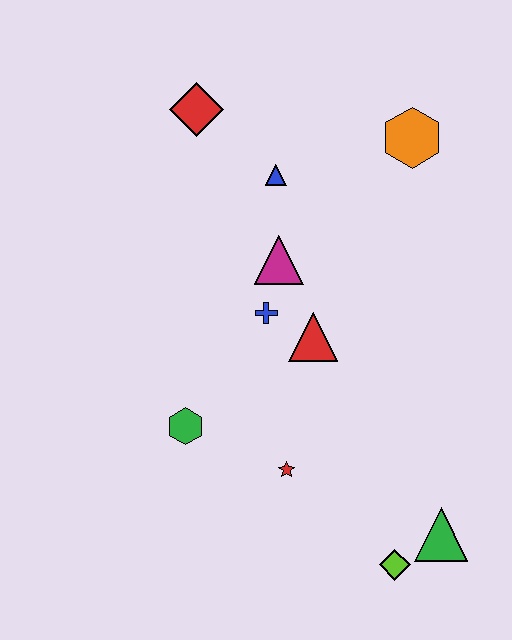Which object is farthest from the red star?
The red diamond is farthest from the red star.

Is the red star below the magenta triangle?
Yes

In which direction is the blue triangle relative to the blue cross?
The blue triangle is above the blue cross.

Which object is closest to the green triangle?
The lime diamond is closest to the green triangle.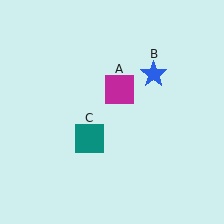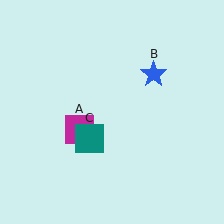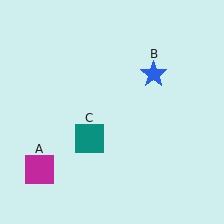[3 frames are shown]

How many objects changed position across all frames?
1 object changed position: magenta square (object A).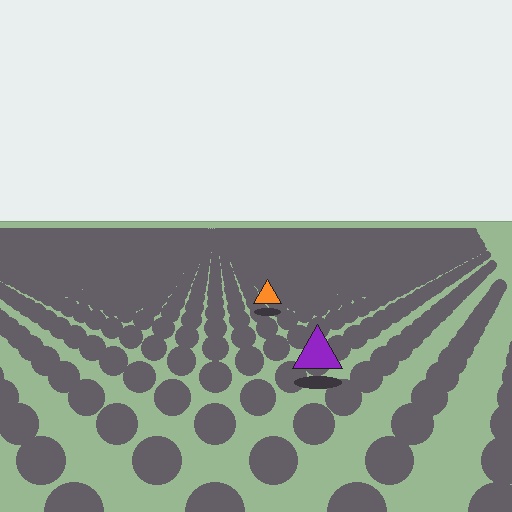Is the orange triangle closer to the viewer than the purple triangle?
No. The purple triangle is closer — you can tell from the texture gradient: the ground texture is coarser near it.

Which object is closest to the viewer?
The purple triangle is closest. The texture marks near it are larger and more spread out.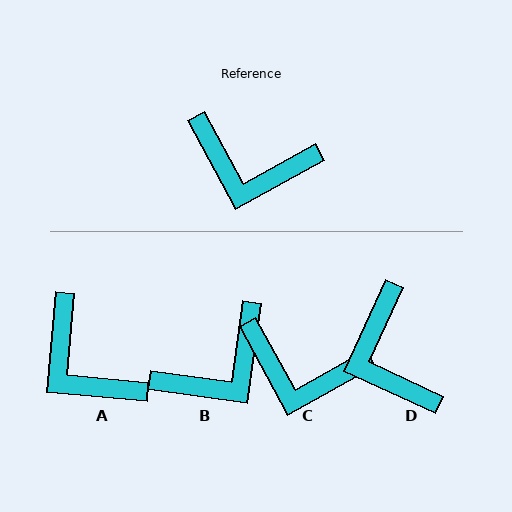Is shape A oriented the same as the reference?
No, it is off by about 34 degrees.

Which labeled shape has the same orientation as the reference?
C.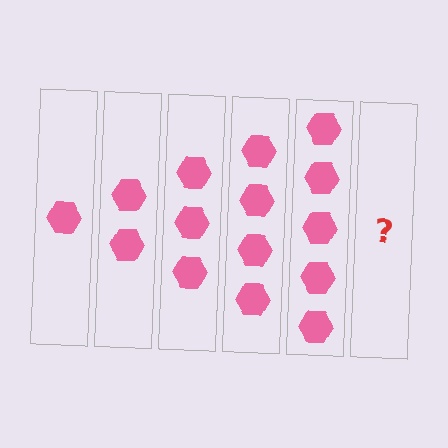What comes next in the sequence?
The next element should be 6 hexagons.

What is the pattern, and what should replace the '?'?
The pattern is that each step adds one more hexagon. The '?' should be 6 hexagons.